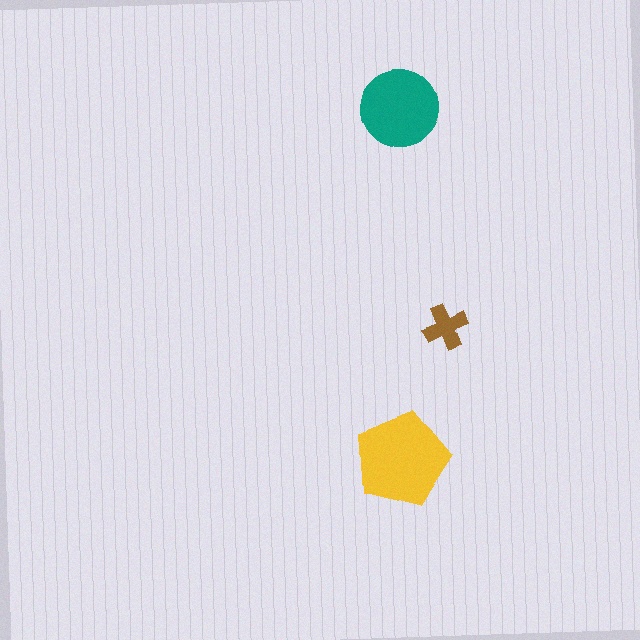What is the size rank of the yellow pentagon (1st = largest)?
1st.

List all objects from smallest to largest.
The brown cross, the teal circle, the yellow pentagon.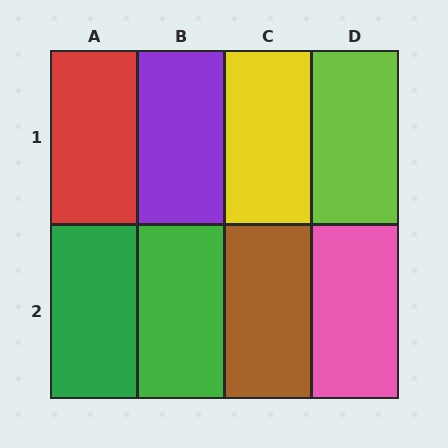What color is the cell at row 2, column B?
Green.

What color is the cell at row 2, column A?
Green.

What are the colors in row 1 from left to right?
Red, purple, yellow, lime.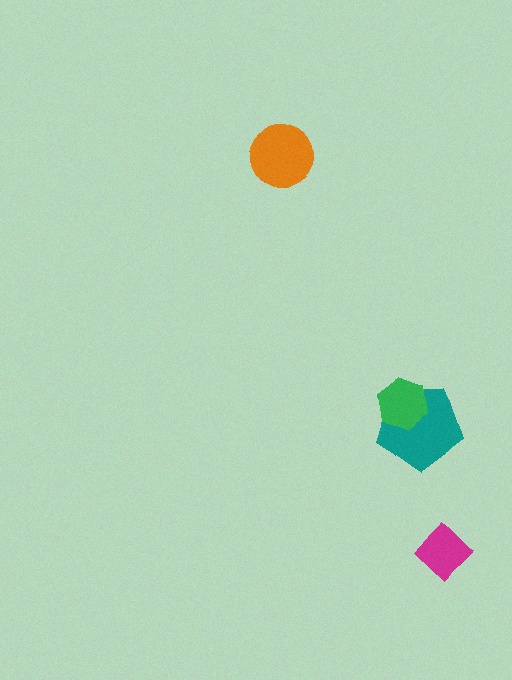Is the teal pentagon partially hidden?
Yes, it is partially covered by another shape.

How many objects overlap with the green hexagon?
1 object overlaps with the green hexagon.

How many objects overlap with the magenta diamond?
0 objects overlap with the magenta diamond.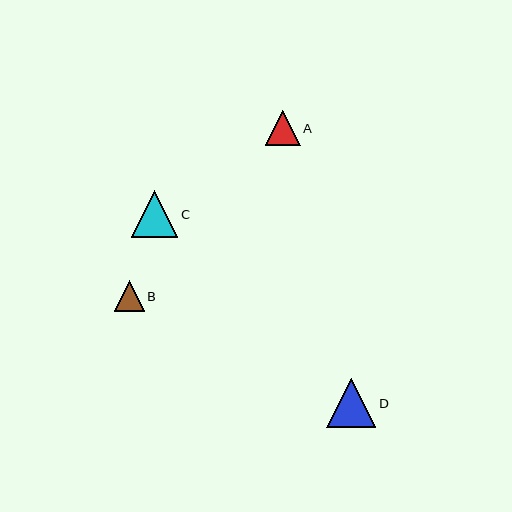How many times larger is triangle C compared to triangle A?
Triangle C is approximately 1.3 times the size of triangle A.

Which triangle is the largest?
Triangle D is the largest with a size of approximately 50 pixels.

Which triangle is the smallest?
Triangle B is the smallest with a size of approximately 30 pixels.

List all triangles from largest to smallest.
From largest to smallest: D, C, A, B.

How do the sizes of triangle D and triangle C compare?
Triangle D and triangle C are approximately the same size.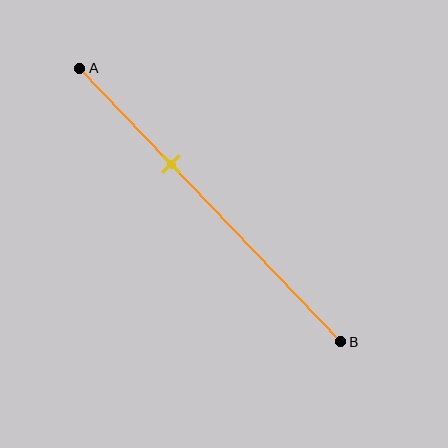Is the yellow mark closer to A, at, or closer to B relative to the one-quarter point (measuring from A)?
The yellow mark is closer to point B than the one-quarter point of segment AB.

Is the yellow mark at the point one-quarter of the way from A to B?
No, the mark is at about 35% from A, not at the 25% one-quarter point.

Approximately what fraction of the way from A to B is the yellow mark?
The yellow mark is approximately 35% of the way from A to B.